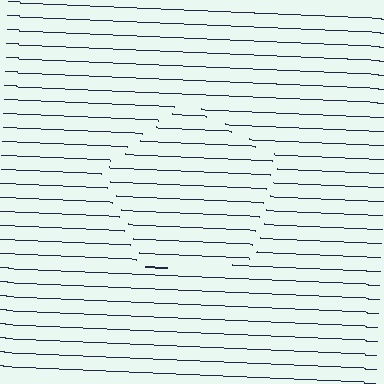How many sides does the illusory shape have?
5 sides — the line-ends trace a pentagon.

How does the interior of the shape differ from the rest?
The interior of the shape contains the same grating, shifted by half a period — the contour is defined by the phase discontinuity where line-ends from the inner and outer gratings abut.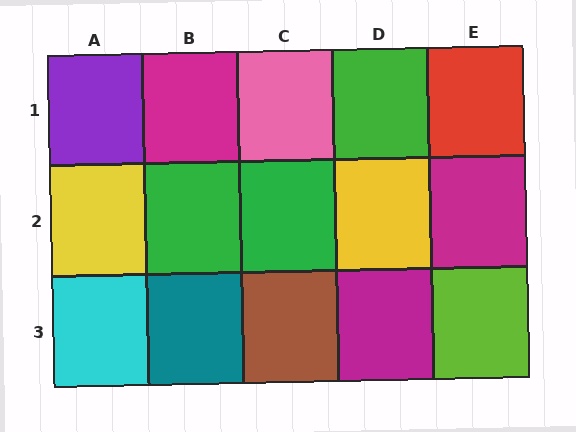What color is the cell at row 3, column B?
Teal.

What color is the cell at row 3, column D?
Magenta.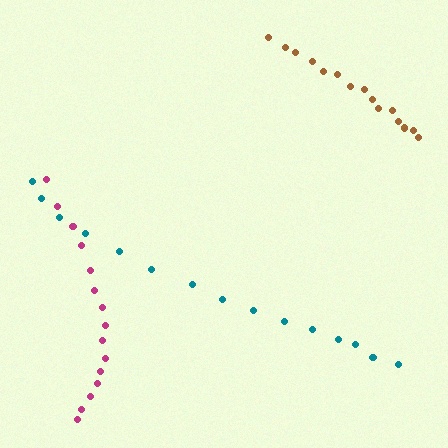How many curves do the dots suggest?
There are 3 distinct paths.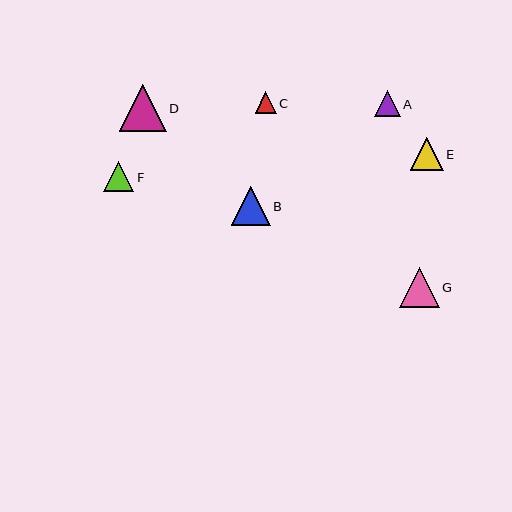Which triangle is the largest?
Triangle D is the largest with a size of approximately 47 pixels.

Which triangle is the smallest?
Triangle C is the smallest with a size of approximately 21 pixels.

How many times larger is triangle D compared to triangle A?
Triangle D is approximately 1.8 times the size of triangle A.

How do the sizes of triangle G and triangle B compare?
Triangle G and triangle B are approximately the same size.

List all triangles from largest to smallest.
From largest to smallest: D, G, B, E, F, A, C.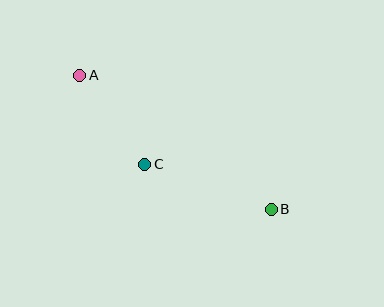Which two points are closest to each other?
Points A and C are closest to each other.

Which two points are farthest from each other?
Points A and B are farthest from each other.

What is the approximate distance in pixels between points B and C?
The distance between B and C is approximately 134 pixels.